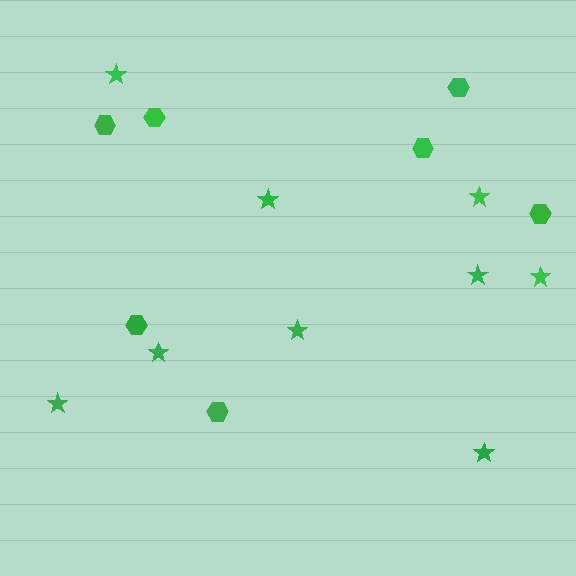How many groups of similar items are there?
There are 2 groups: one group of hexagons (7) and one group of stars (9).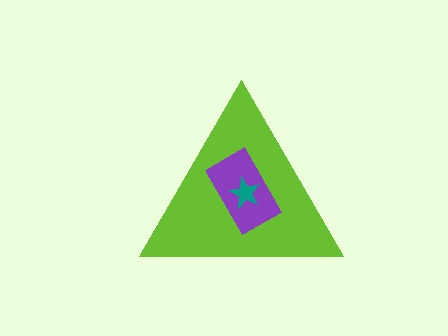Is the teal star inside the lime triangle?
Yes.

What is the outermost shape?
The lime triangle.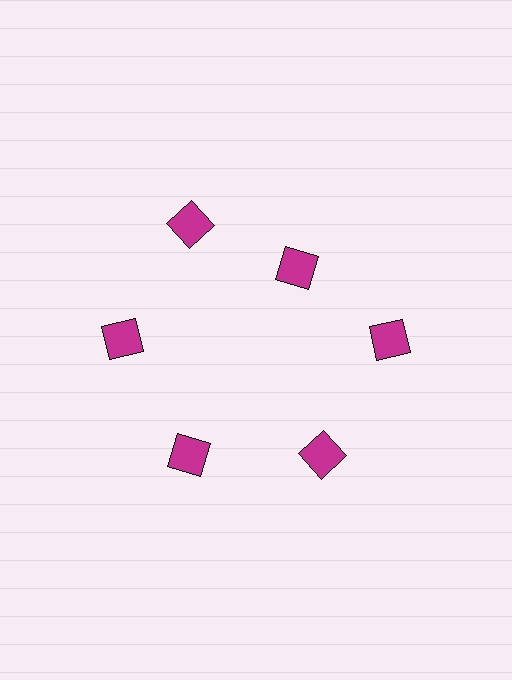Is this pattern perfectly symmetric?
No. The 6 magenta diamonds are arranged in a ring, but one element near the 1 o'clock position is pulled inward toward the center, breaking the 6-fold rotational symmetry.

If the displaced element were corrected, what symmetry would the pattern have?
It would have 6-fold rotational symmetry — the pattern would map onto itself every 60 degrees.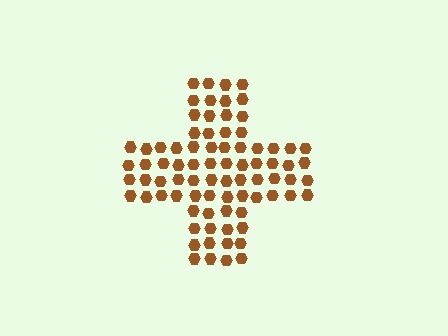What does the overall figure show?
The overall figure shows a cross.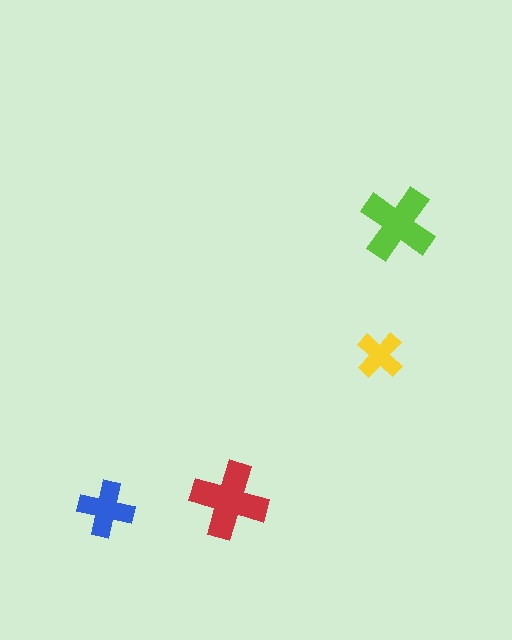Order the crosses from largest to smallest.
the red one, the lime one, the blue one, the yellow one.